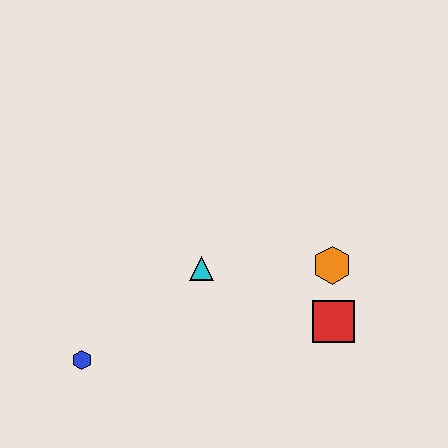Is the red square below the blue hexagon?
No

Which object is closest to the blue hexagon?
The cyan triangle is closest to the blue hexagon.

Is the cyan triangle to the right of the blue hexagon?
Yes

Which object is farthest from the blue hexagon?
The orange hexagon is farthest from the blue hexagon.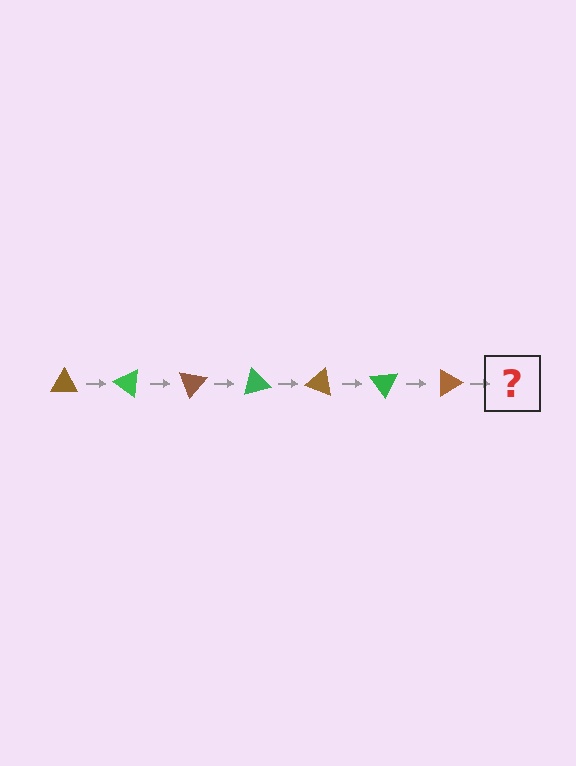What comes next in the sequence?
The next element should be a green triangle, rotated 245 degrees from the start.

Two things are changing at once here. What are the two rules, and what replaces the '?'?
The two rules are that it rotates 35 degrees each step and the color cycles through brown and green. The '?' should be a green triangle, rotated 245 degrees from the start.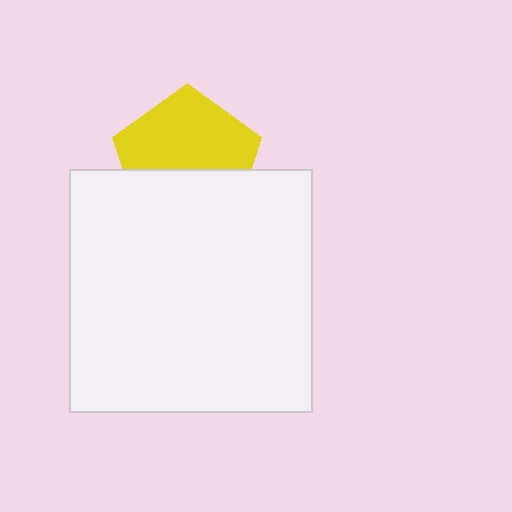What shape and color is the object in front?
The object in front is a white rectangle.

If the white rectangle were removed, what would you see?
You would see the complete yellow pentagon.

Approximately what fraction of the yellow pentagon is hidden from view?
Roughly 42% of the yellow pentagon is hidden behind the white rectangle.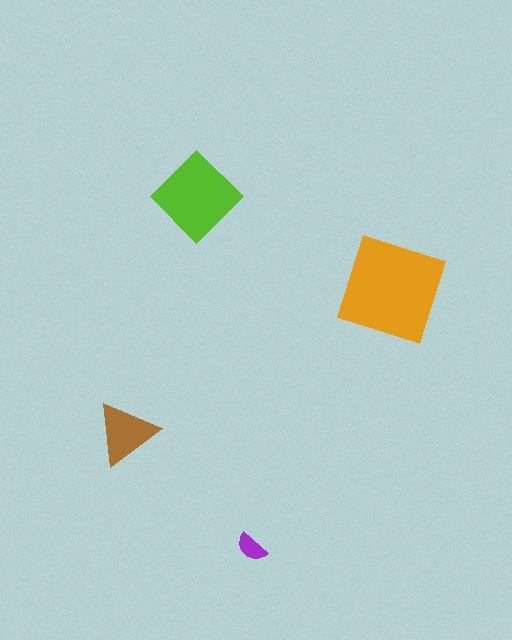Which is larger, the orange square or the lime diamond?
The orange square.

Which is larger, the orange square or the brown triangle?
The orange square.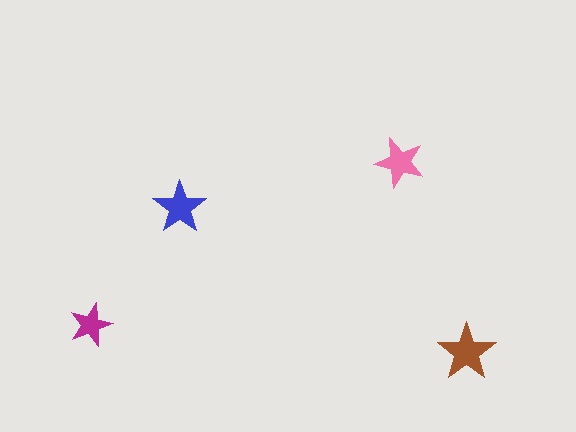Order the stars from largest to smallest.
the brown one, the blue one, the pink one, the magenta one.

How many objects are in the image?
There are 4 objects in the image.